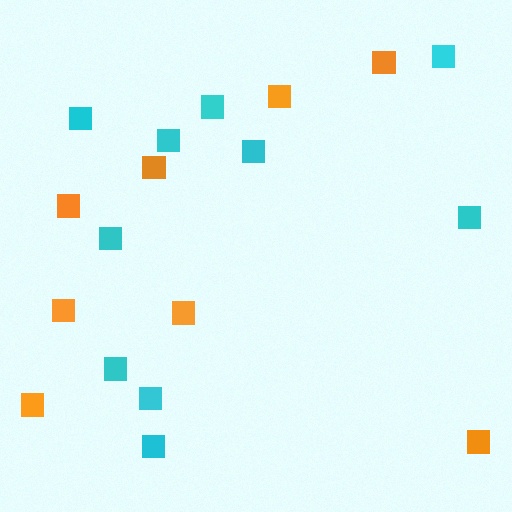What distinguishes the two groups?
There are 2 groups: one group of orange squares (8) and one group of cyan squares (10).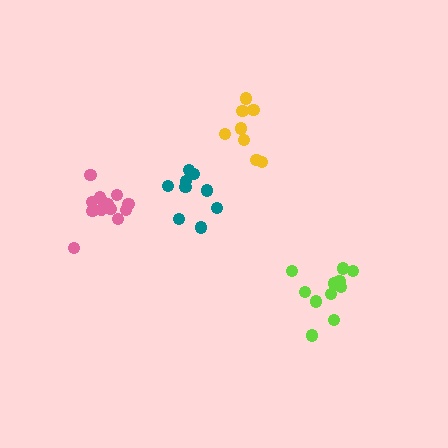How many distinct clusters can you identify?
There are 4 distinct clusters.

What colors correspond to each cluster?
The clusters are colored: lime, teal, yellow, pink.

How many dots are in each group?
Group 1: 11 dots, Group 2: 9 dots, Group 3: 8 dots, Group 4: 14 dots (42 total).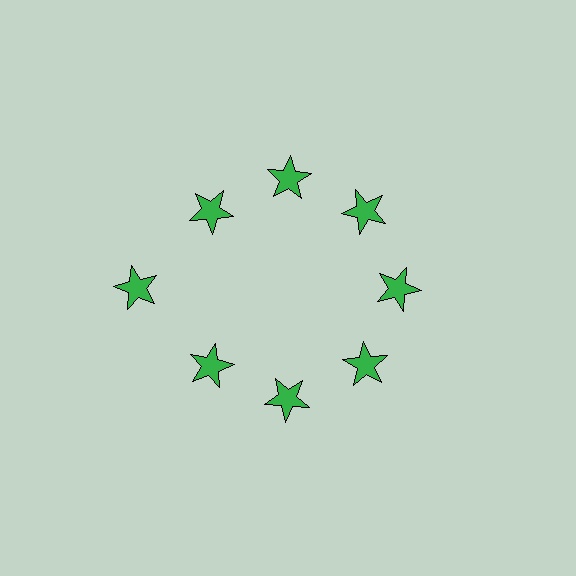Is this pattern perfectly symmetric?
No. The 8 green stars are arranged in a ring, but one element near the 9 o'clock position is pushed outward from the center, breaking the 8-fold rotational symmetry.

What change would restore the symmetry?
The symmetry would be restored by moving it inward, back onto the ring so that all 8 stars sit at equal angles and equal distance from the center.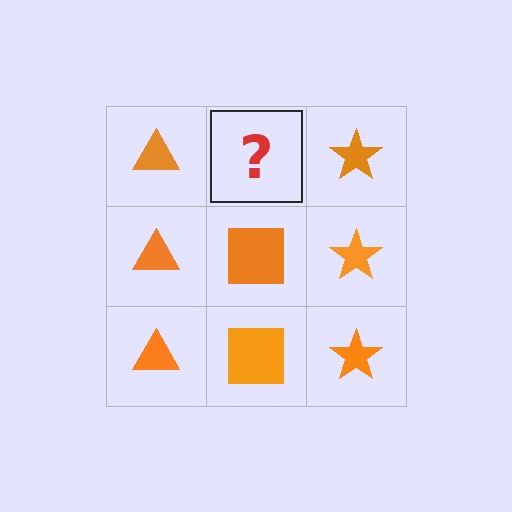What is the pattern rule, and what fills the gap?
The rule is that each column has a consistent shape. The gap should be filled with an orange square.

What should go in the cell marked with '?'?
The missing cell should contain an orange square.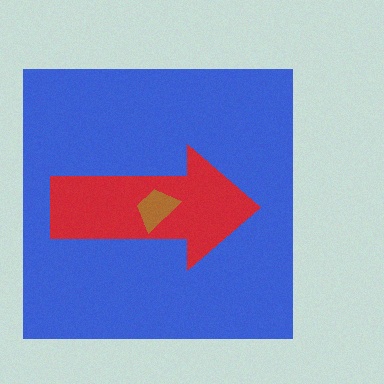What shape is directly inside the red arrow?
The brown trapezoid.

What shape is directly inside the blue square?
The red arrow.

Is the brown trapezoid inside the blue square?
Yes.